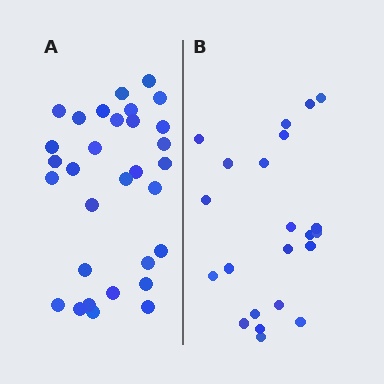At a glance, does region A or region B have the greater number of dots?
Region A (the left region) has more dots.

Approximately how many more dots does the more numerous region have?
Region A has roughly 8 or so more dots than region B.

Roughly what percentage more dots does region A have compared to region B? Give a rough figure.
About 40% more.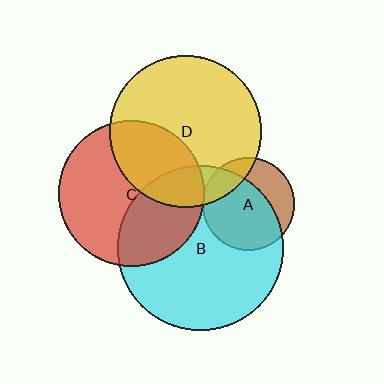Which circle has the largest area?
Circle B (cyan).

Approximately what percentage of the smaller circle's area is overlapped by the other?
Approximately 70%.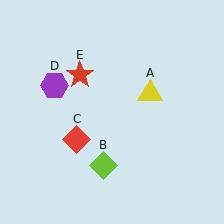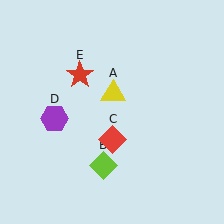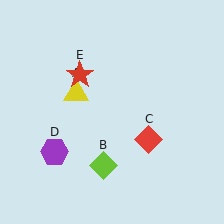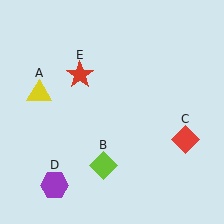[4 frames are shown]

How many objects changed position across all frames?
3 objects changed position: yellow triangle (object A), red diamond (object C), purple hexagon (object D).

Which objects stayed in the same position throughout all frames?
Lime diamond (object B) and red star (object E) remained stationary.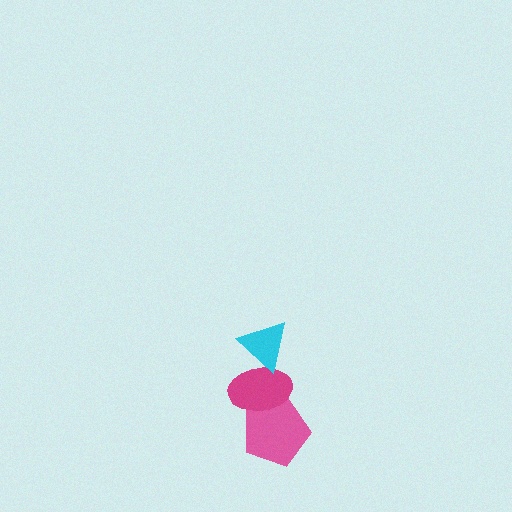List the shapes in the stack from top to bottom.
From top to bottom: the cyan triangle, the magenta ellipse, the pink pentagon.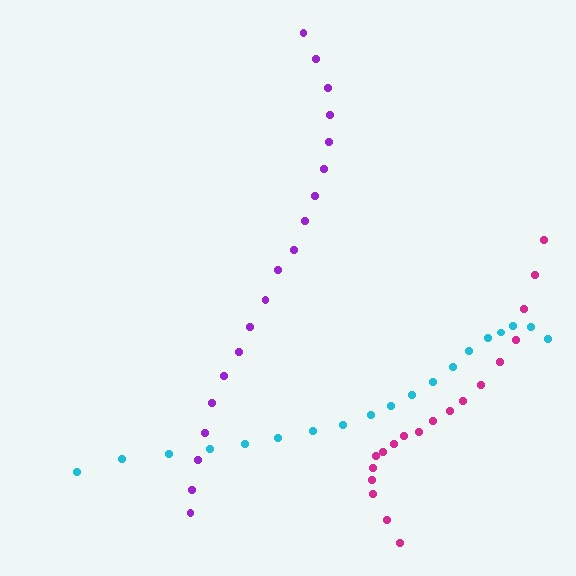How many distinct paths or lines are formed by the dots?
There are 3 distinct paths.